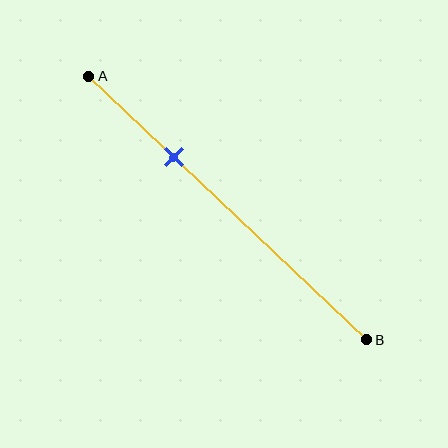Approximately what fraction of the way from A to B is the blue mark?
The blue mark is approximately 30% of the way from A to B.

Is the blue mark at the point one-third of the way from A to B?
Yes, the mark is approximately at the one-third point.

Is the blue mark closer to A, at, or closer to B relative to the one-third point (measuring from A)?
The blue mark is approximately at the one-third point of segment AB.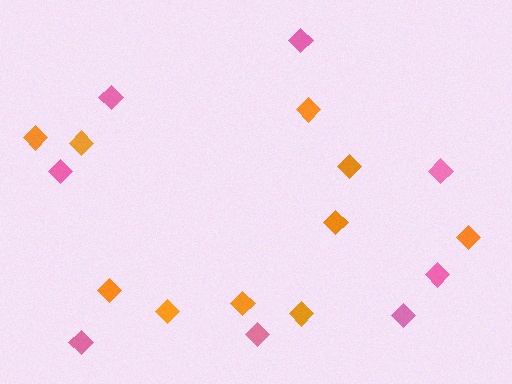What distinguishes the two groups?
There are 2 groups: one group of orange diamonds (10) and one group of pink diamonds (8).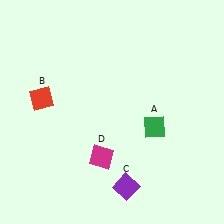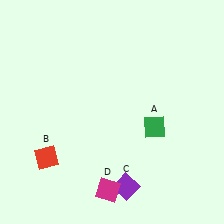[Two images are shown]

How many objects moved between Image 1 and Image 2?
2 objects moved between the two images.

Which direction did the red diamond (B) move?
The red diamond (B) moved down.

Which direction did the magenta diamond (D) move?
The magenta diamond (D) moved down.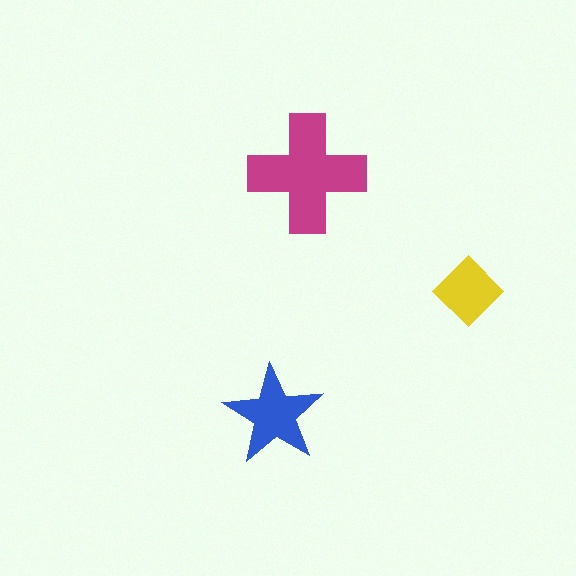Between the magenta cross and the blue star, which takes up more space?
The magenta cross.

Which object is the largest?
The magenta cross.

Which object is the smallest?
The yellow diamond.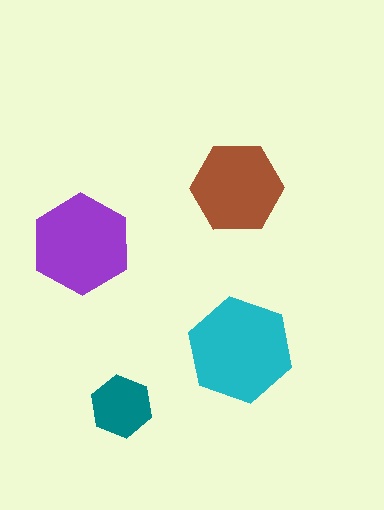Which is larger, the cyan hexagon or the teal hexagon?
The cyan one.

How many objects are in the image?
There are 4 objects in the image.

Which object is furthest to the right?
The cyan hexagon is rightmost.